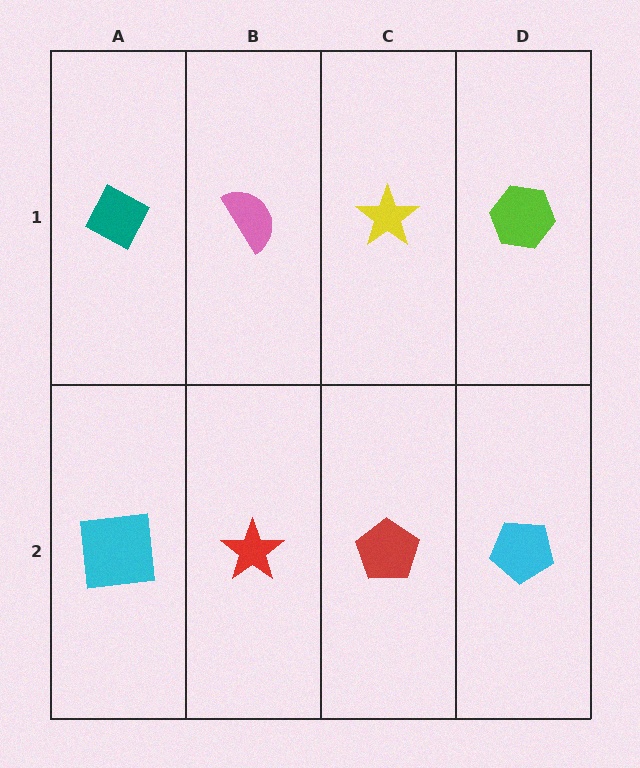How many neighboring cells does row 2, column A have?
2.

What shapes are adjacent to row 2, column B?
A pink semicircle (row 1, column B), a cyan square (row 2, column A), a red pentagon (row 2, column C).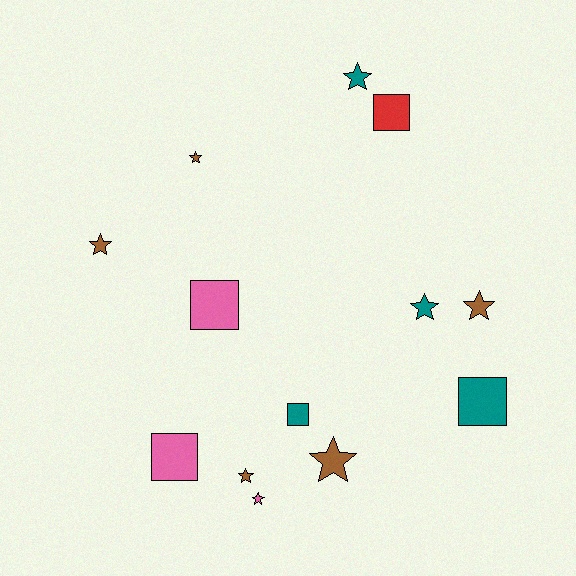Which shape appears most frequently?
Star, with 8 objects.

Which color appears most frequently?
Brown, with 5 objects.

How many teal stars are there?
There are 2 teal stars.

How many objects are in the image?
There are 13 objects.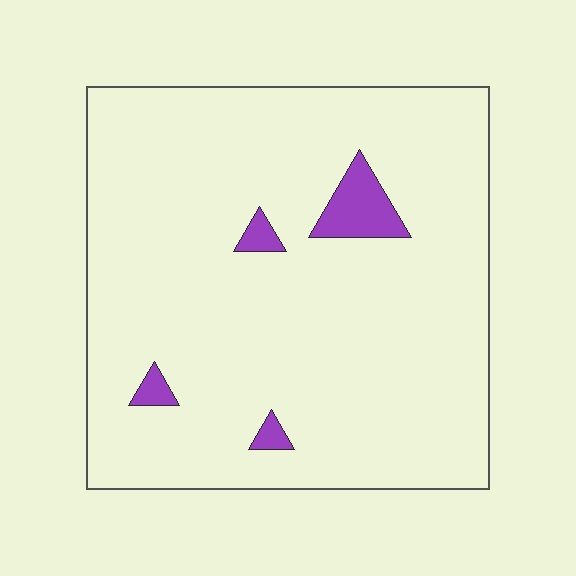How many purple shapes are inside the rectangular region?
4.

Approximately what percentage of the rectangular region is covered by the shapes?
Approximately 5%.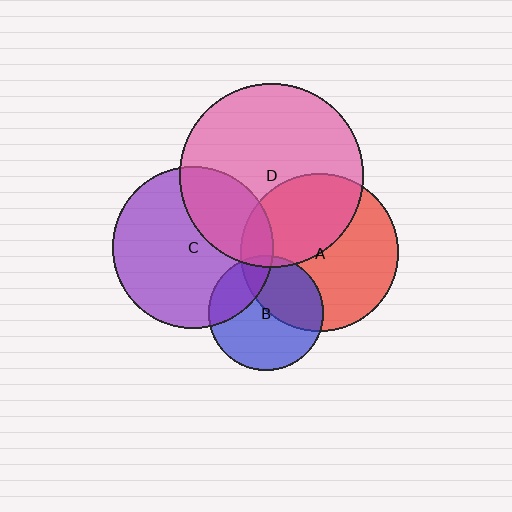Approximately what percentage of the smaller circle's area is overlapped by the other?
Approximately 5%.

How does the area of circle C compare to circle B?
Approximately 2.0 times.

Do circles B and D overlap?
Yes.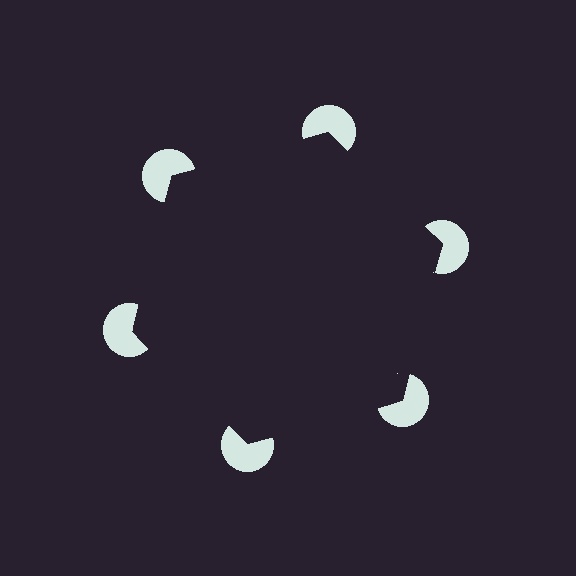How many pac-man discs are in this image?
There are 6 — one at each vertex of the illusory hexagon.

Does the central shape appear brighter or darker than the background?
It typically appears slightly darker than the background, even though no actual brightness change is drawn.